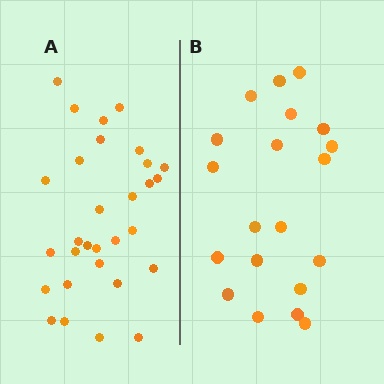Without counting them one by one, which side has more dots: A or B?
Region A (the left region) has more dots.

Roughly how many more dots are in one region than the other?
Region A has roughly 10 or so more dots than region B.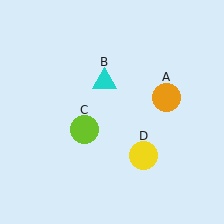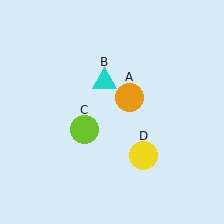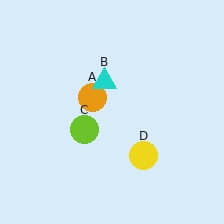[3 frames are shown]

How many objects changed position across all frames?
1 object changed position: orange circle (object A).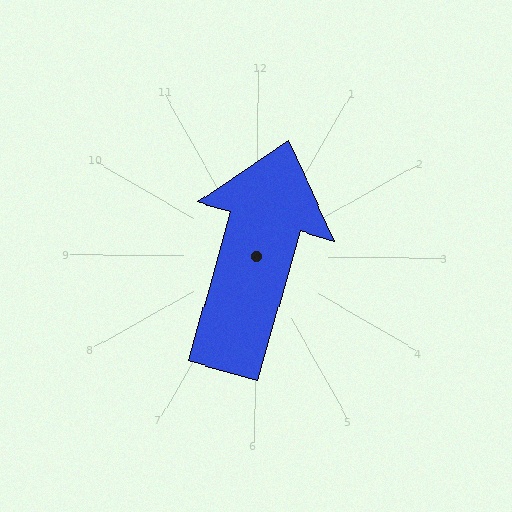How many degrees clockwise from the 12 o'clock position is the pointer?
Approximately 15 degrees.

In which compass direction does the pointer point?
North.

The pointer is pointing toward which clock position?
Roughly 1 o'clock.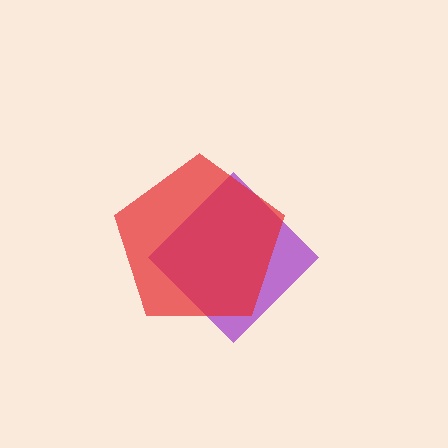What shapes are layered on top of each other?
The layered shapes are: a purple diamond, a red pentagon.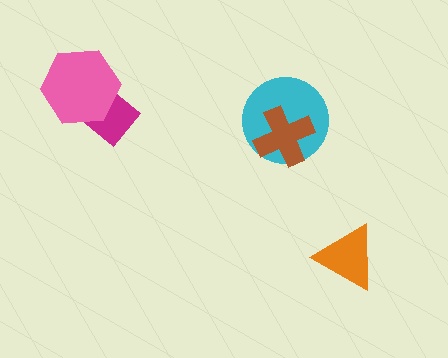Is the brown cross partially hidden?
No, no other shape covers it.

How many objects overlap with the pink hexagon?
1 object overlaps with the pink hexagon.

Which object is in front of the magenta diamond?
The pink hexagon is in front of the magenta diamond.